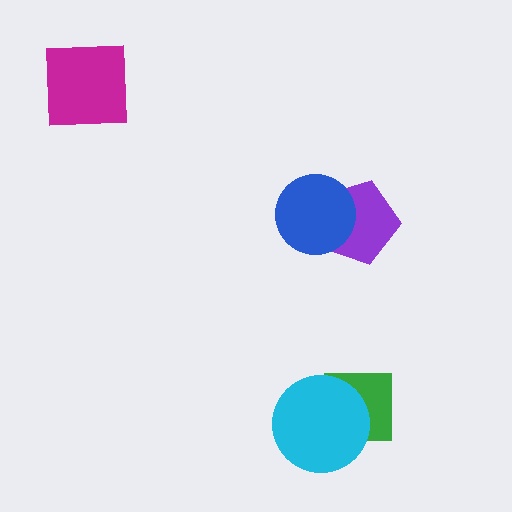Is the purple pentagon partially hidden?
Yes, it is partially covered by another shape.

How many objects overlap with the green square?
1 object overlaps with the green square.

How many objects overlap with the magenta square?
0 objects overlap with the magenta square.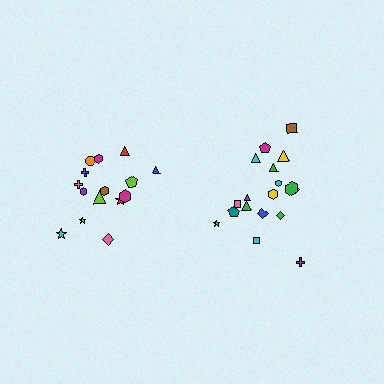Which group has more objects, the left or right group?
The right group.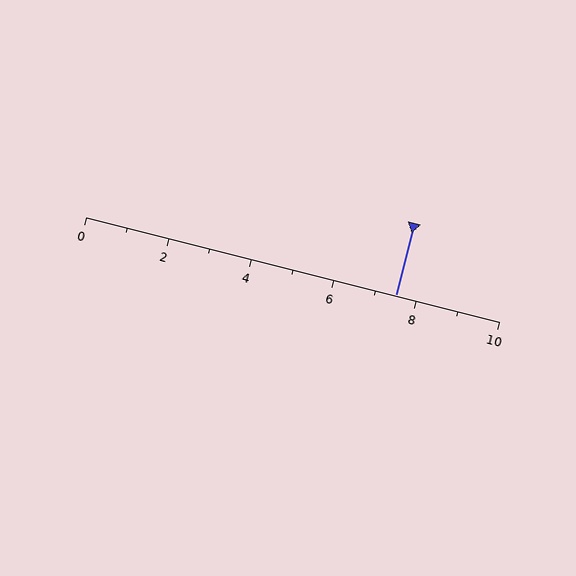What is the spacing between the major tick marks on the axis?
The major ticks are spaced 2 apart.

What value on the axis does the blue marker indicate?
The marker indicates approximately 7.5.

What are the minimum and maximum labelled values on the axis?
The axis runs from 0 to 10.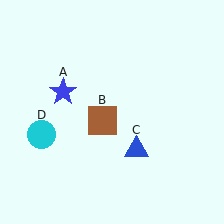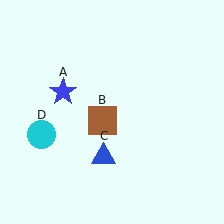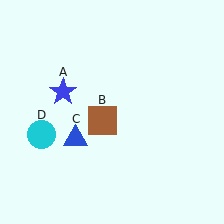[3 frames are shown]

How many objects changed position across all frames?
1 object changed position: blue triangle (object C).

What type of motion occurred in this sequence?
The blue triangle (object C) rotated clockwise around the center of the scene.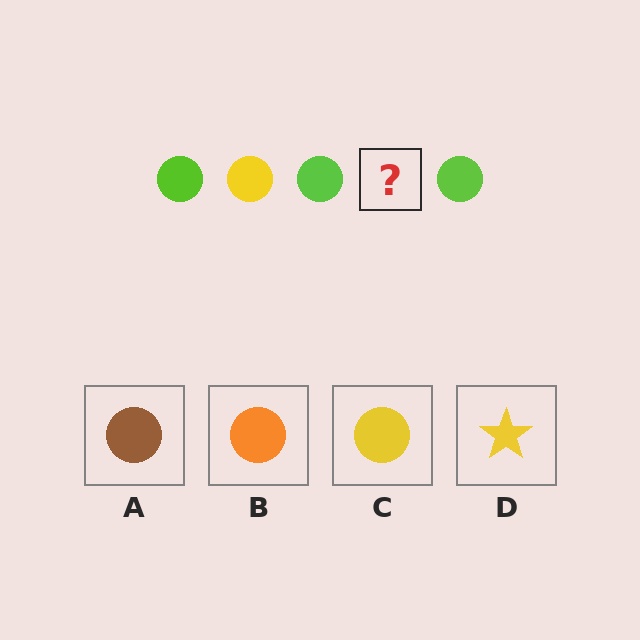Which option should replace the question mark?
Option C.